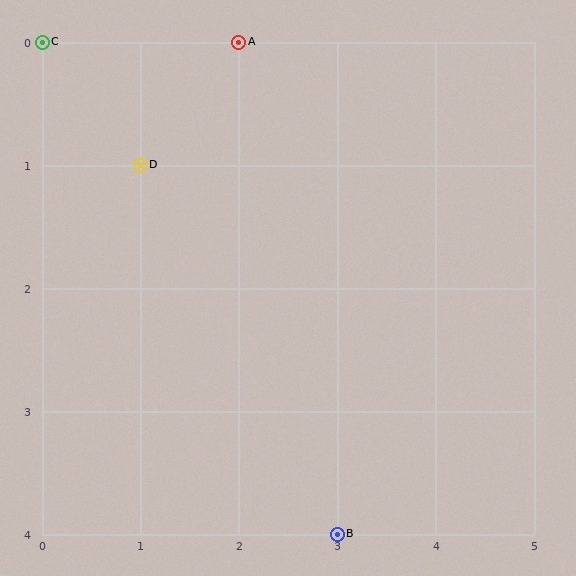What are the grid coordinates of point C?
Point C is at grid coordinates (0, 0).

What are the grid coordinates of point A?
Point A is at grid coordinates (2, 0).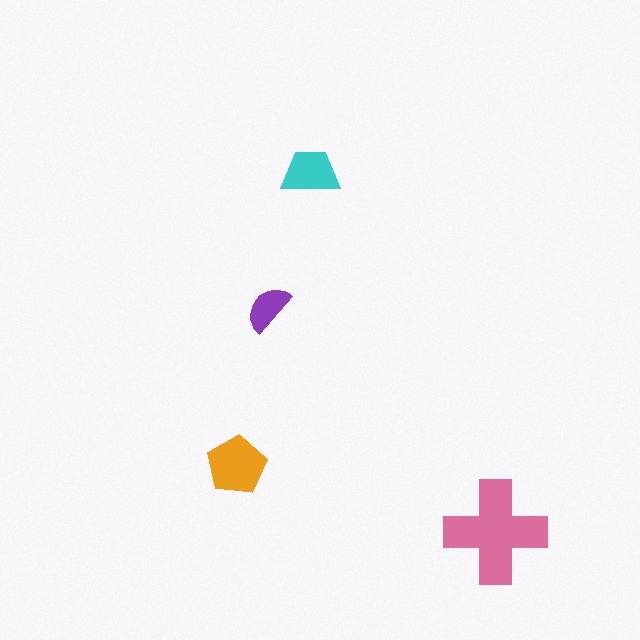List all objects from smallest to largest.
The purple semicircle, the cyan trapezoid, the orange pentagon, the pink cross.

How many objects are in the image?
There are 4 objects in the image.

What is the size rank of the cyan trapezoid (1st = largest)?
3rd.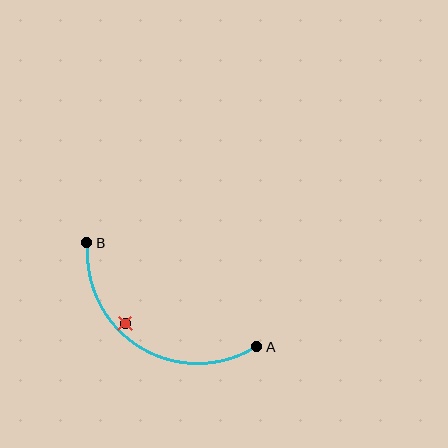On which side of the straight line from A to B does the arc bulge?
The arc bulges below the straight line connecting A and B.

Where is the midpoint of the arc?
The arc midpoint is the point on the curve farthest from the straight line joining A and B. It sits below that line.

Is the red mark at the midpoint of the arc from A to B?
No — the red mark does not lie on the arc at all. It sits slightly inside the curve.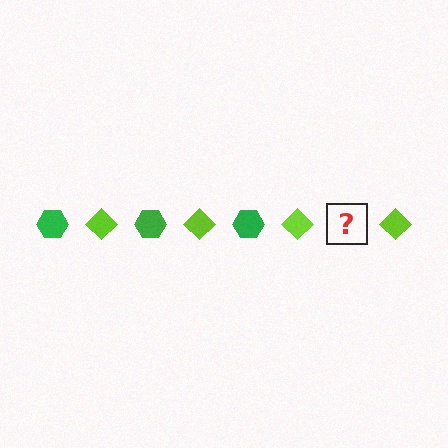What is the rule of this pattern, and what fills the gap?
The rule is that the pattern alternates between green hexagon and lime diamond. The gap should be filled with a green hexagon.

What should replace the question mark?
The question mark should be replaced with a green hexagon.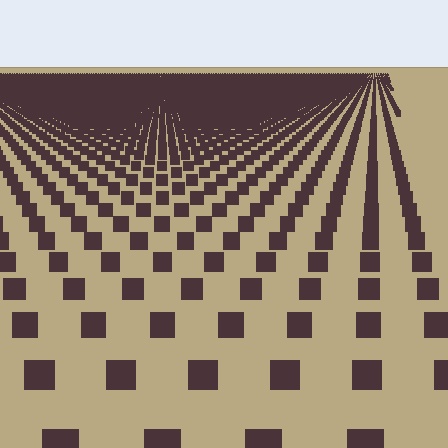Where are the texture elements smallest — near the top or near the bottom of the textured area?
Near the top.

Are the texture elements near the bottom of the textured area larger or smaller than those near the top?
Larger. Near the bottom, elements are closer to the viewer and appear at a bigger on-screen size.